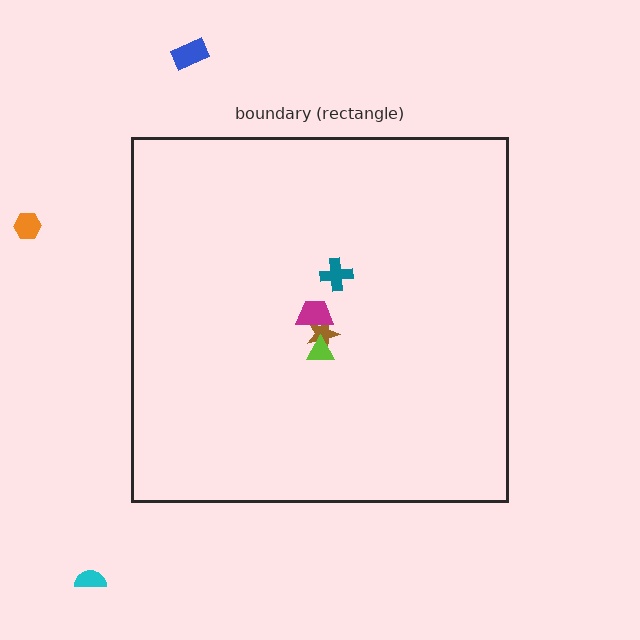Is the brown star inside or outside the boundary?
Inside.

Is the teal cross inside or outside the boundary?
Inside.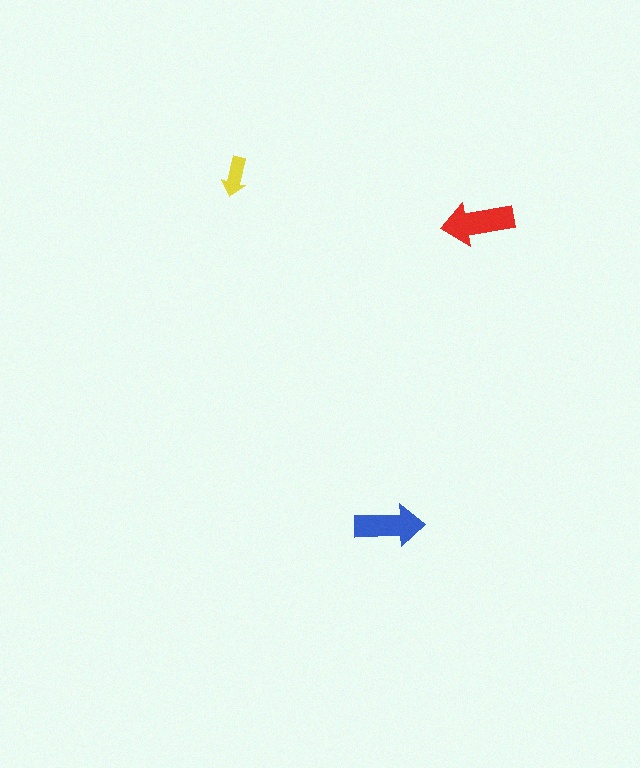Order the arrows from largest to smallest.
the red one, the blue one, the yellow one.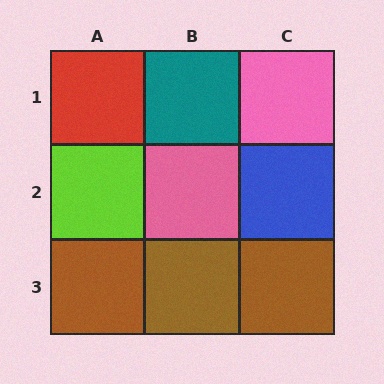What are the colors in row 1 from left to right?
Red, teal, pink.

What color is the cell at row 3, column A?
Brown.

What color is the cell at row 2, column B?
Pink.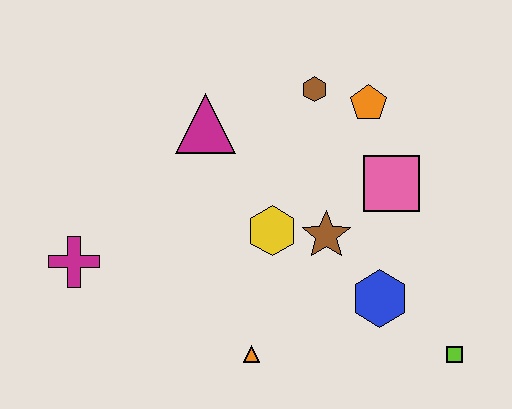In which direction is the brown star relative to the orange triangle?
The brown star is above the orange triangle.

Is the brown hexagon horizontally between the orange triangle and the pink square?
Yes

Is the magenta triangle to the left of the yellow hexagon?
Yes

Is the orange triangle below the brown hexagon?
Yes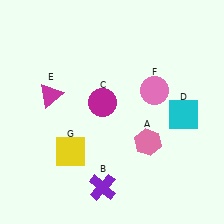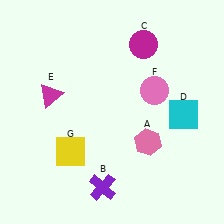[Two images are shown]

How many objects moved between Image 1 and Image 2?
1 object moved between the two images.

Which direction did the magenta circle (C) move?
The magenta circle (C) moved up.